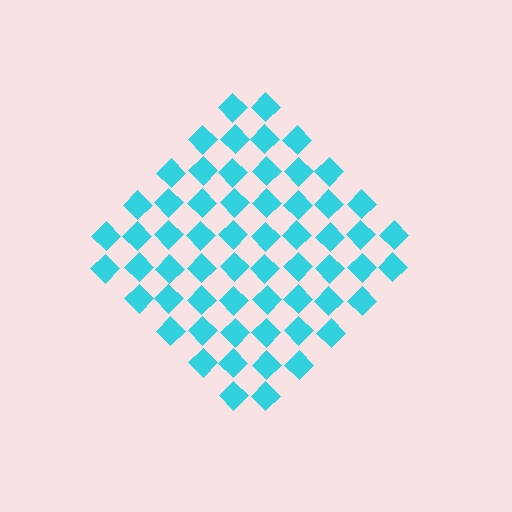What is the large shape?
The large shape is a diamond.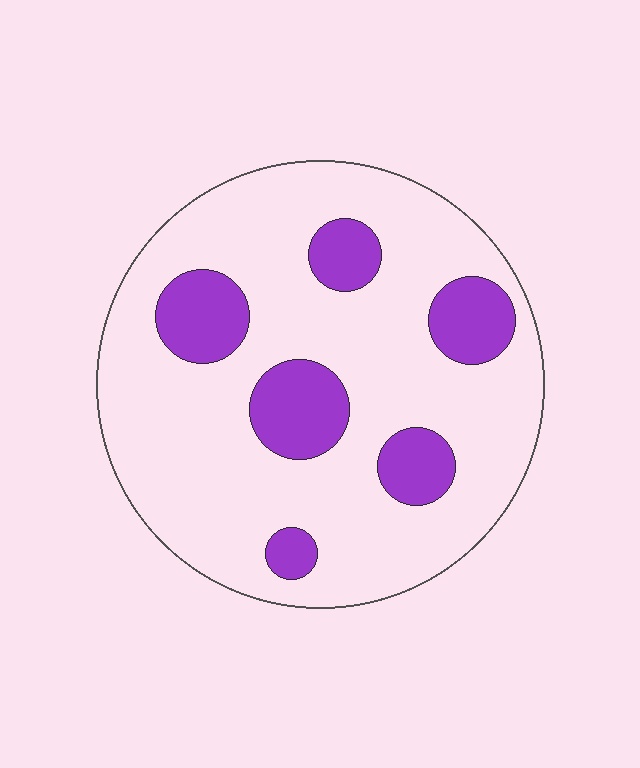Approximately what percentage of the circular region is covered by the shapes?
Approximately 20%.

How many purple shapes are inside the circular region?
6.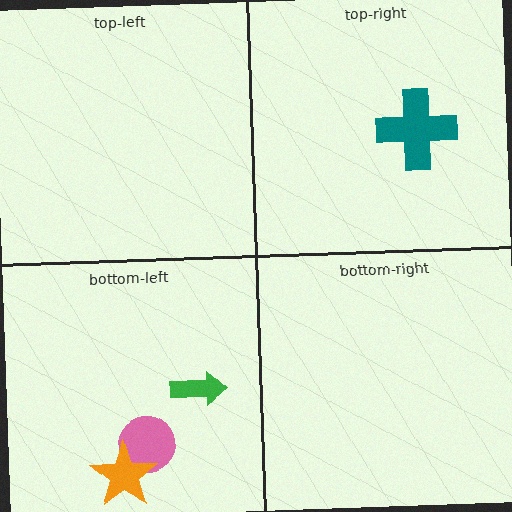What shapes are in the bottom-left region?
The pink circle, the green arrow, the orange star.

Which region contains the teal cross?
The top-right region.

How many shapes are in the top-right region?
1.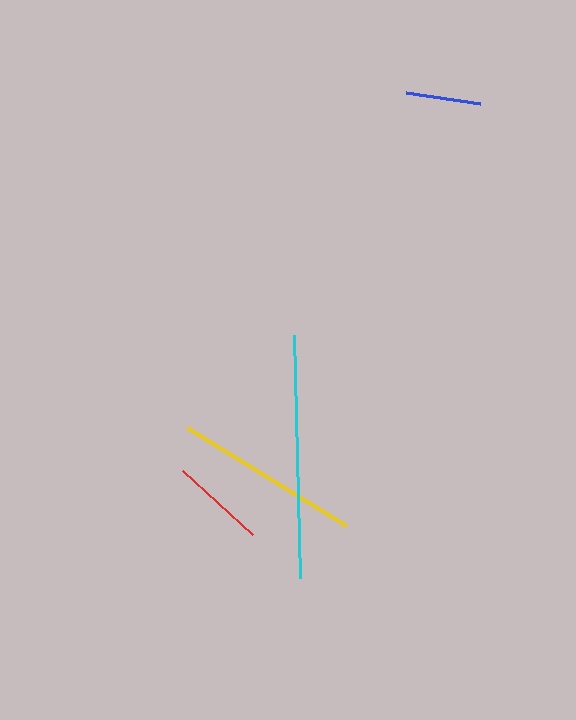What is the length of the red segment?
The red segment is approximately 95 pixels long.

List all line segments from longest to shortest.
From longest to shortest: cyan, yellow, red, blue.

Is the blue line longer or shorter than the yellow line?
The yellow line is longer than the blue line.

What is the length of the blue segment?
The blue segment is approximately 75 pixels long.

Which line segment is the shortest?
The blue line is the shortest at approximately 75 pixels.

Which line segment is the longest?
The cyan line is the longest at approximately 243 pixels.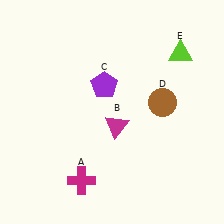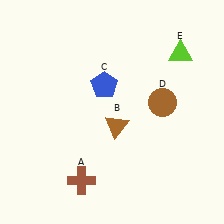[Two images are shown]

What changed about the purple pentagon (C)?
In Image 1, C is purple. In Image 2, it changed to blue.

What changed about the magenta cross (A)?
In Image 1, A is magenta. In Image 2, it changed to brown.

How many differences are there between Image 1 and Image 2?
There are 3 differences between the two images.